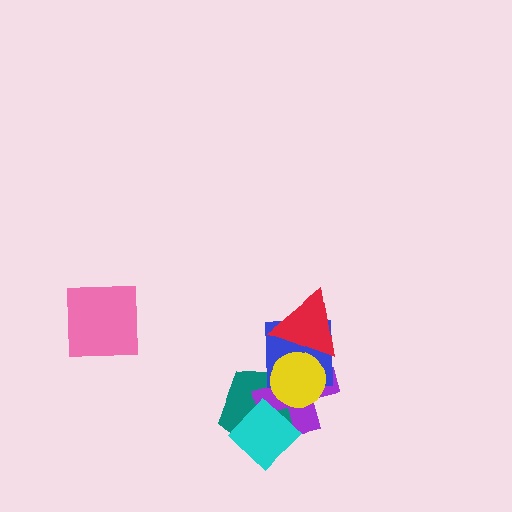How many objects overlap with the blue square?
4 objects overlap with the blue square.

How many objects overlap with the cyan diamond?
2 objects overlap with the cyan diamond.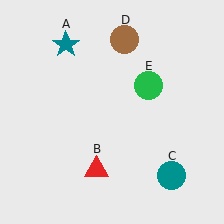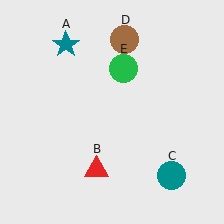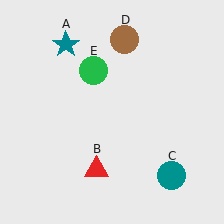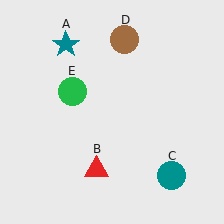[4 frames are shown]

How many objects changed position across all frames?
1 object changed position: green circle (object E).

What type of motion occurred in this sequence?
The green circle (object E) rotated counterclockwise around the center of the scene.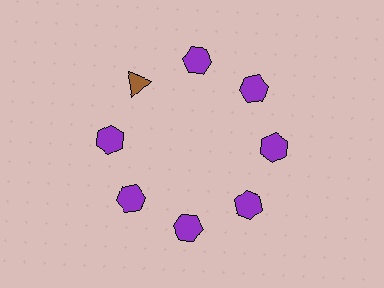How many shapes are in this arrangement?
There are 8 shapes arranged in a ring pattern.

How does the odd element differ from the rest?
It differs in both color (brown instead of purple) and shape (triangle instead of hexagon).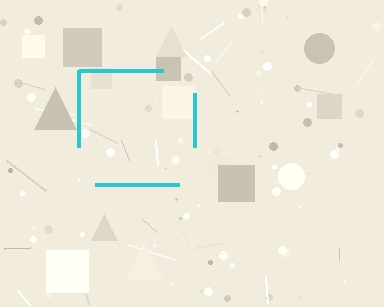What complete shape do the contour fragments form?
The contour fragments form a square.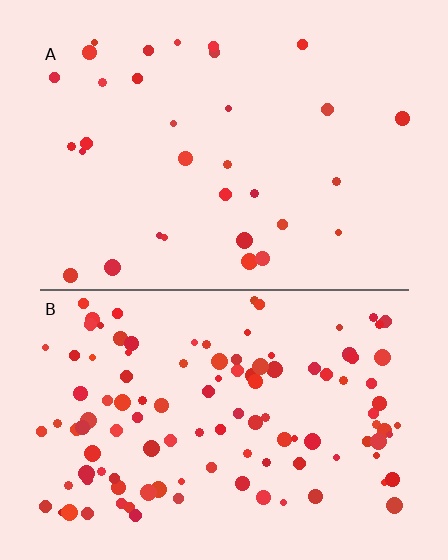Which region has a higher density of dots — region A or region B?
B (the bottom).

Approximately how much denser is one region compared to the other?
Approximately 3.5× — region B over region A.